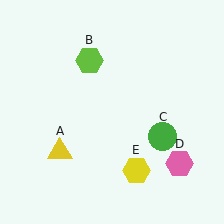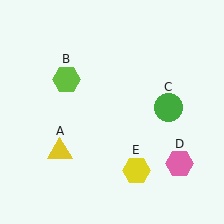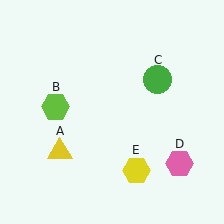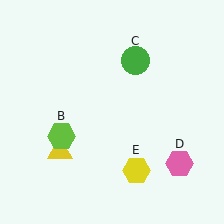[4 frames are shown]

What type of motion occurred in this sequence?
The lime hexagon (object B), green circle (object C) rotated counterclockwise around the center of the scene.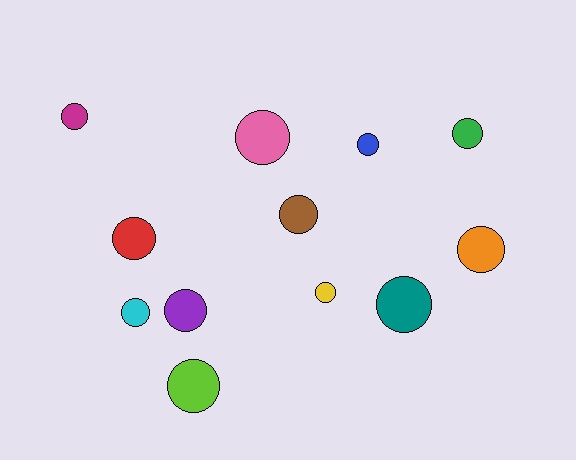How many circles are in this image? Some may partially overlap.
There are 12 circles.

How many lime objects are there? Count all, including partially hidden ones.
There is 1 lime object.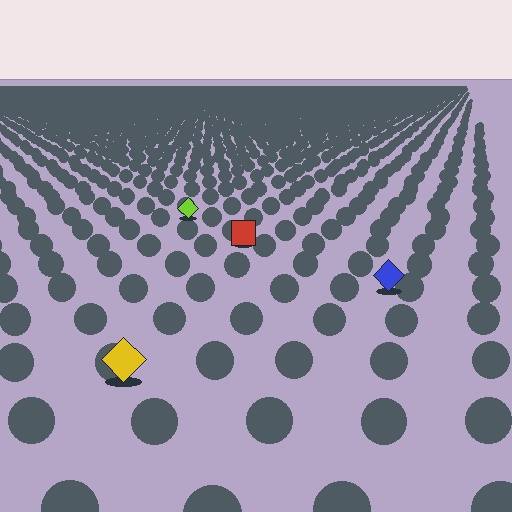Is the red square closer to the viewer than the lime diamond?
Yes. The red square is closer — you can tell from the texture gradient: the ground texture is coarser near it.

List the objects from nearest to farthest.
From nearest to farthest: the yellow diamond, the blue diamond, the red square, the lime diamond.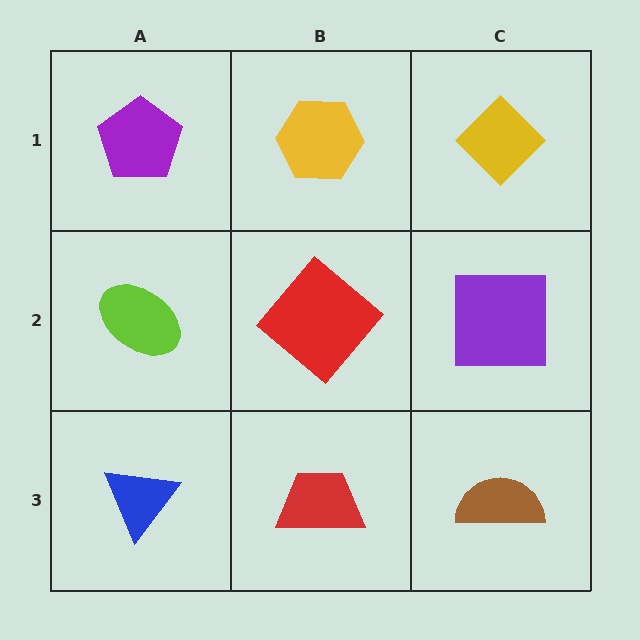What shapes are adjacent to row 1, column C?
A purple square (row 2, column C), a yellow hexagon (row 1, column B).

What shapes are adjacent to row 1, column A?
A lime ellipse (row 2, column A), a yellow hexagon (row 1, column B).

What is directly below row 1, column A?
A lime ellipse.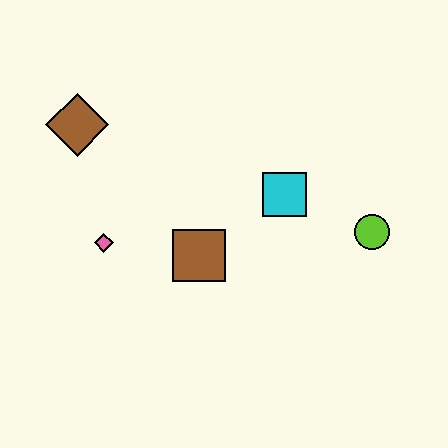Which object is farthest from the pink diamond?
The lime circle is farthest from the pink diamond.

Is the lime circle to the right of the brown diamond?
Yes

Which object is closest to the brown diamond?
The pink diamond is closest to the brown diamond.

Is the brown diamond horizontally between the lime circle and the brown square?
No